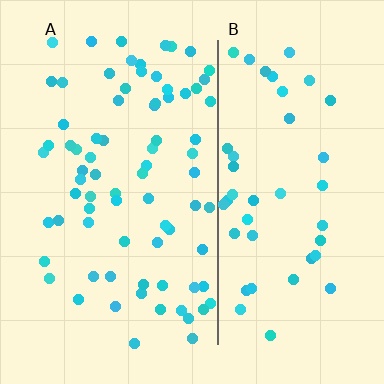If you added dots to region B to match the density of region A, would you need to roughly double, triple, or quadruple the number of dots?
Approximately double.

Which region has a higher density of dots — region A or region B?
A (the left).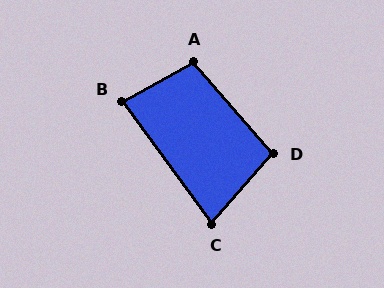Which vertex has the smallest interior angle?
C, at approximately 78 degrees.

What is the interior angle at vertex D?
Approximately 97 degrees (obtuse).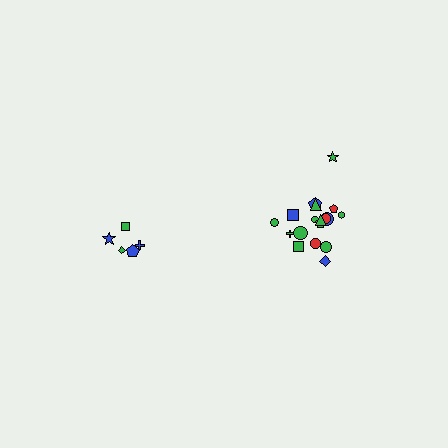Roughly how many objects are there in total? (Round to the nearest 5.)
Roughly 25 objects in total.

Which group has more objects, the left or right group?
The right group.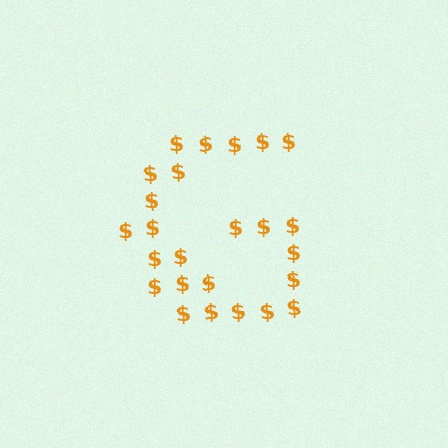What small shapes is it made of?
It is made of small dollar signs.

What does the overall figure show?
The overall figure shows the letter G.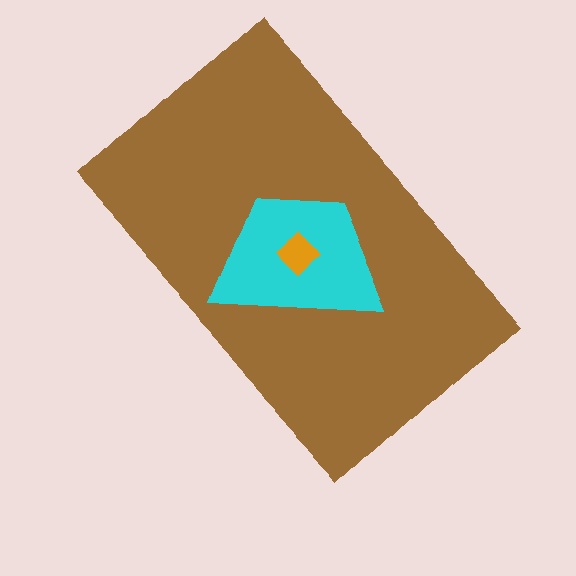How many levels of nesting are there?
3.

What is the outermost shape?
The brown rectangle.